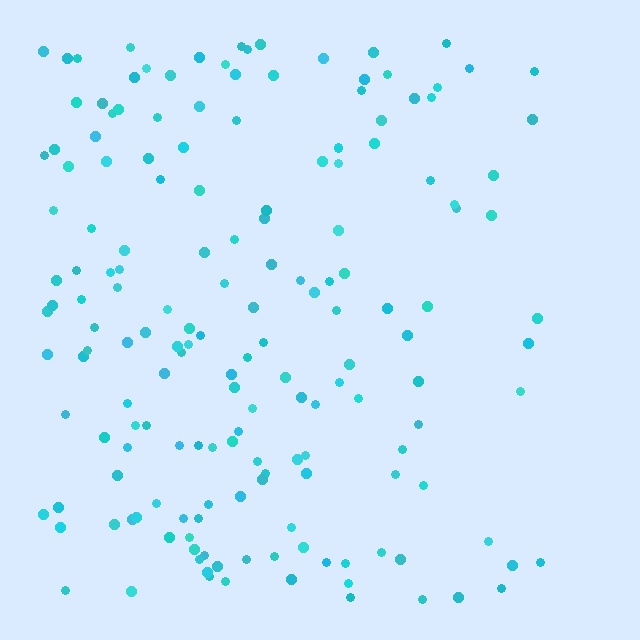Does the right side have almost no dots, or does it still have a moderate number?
Still a moderate number, just noticeably fewer than the left.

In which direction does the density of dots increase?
From right to left, with the left side densest.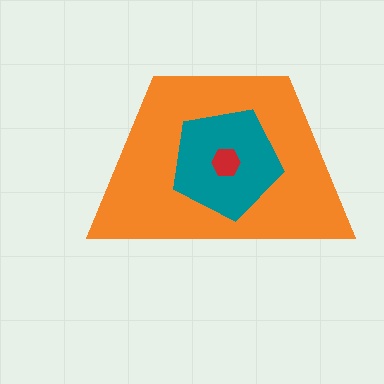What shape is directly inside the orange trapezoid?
The teal pentagon.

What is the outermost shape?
The orange trapezoid.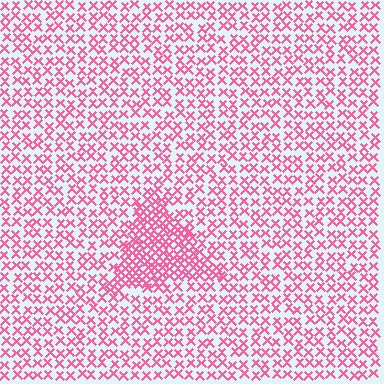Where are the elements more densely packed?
The elements are more densely packed inside the triangle boundary.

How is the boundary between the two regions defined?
The boundary is defined by a change in element density (approximately 2.1x ratio). All elements are the same color, size, and shape.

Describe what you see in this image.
The image contains small pink elements arranged at two different densities. A triangle-shaped region is visible where the elements are more densely packed than the surrounding area.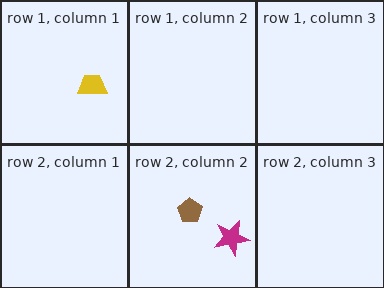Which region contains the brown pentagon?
The row 2, column 2 region.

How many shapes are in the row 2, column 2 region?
2.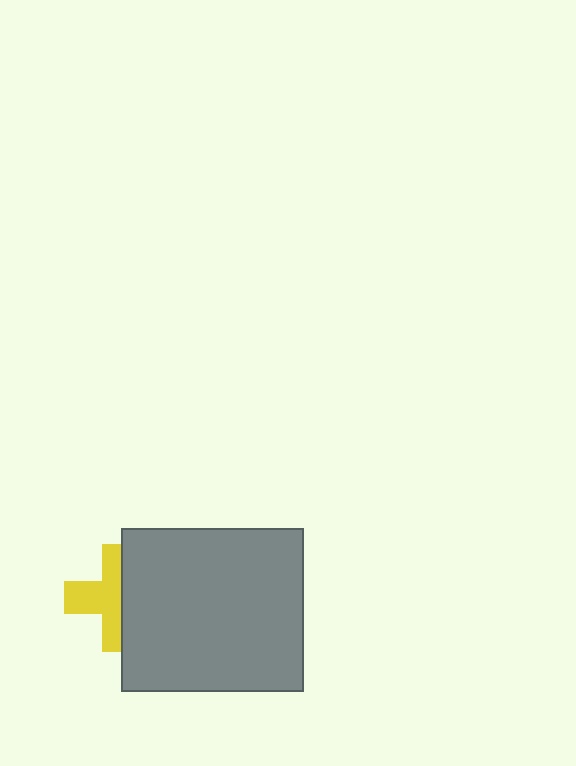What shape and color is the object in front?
The object in front is a gray rectangle.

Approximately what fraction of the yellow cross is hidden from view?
Roughly 45% of the yellow cross is hidden behind the gray rectangle.